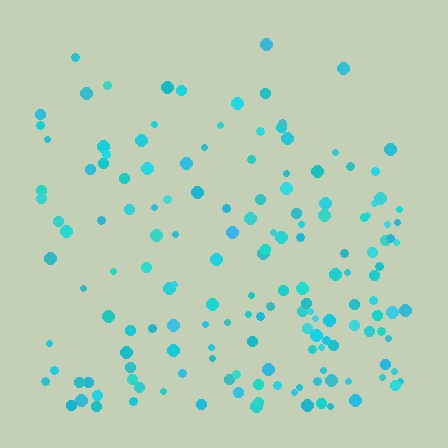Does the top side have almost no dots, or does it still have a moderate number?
Still a moderate number, just noticeably fewer than the bottom.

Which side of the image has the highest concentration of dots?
The bottom.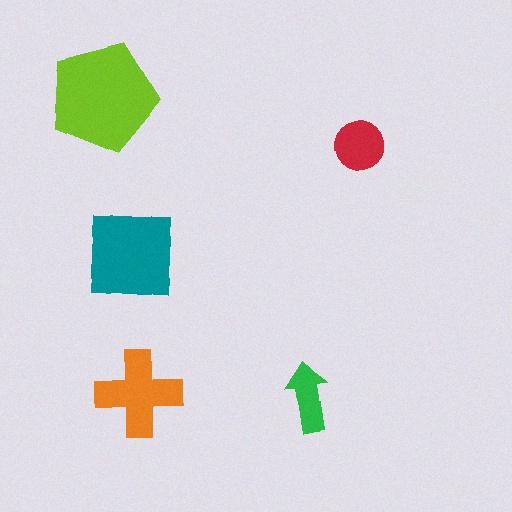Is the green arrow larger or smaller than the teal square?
Smaller.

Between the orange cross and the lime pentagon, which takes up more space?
The lime pentagon.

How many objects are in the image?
There are 5 objects in the image.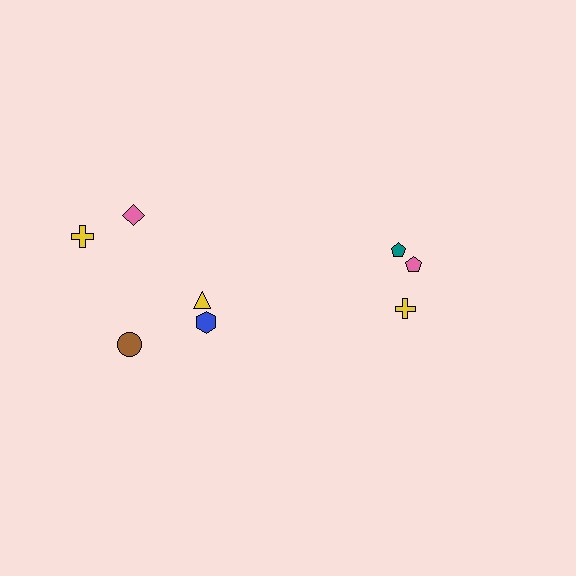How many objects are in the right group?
There are 3 objects.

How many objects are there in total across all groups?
There are 8 objects.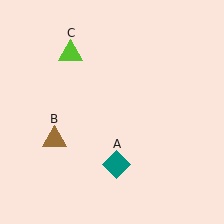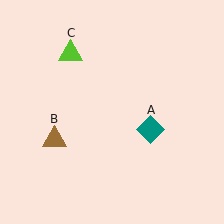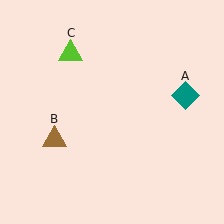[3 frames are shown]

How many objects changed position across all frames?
1 object changed position: teal diamond (object A).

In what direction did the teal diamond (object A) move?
The teal diamond (object A) moved up and to the right.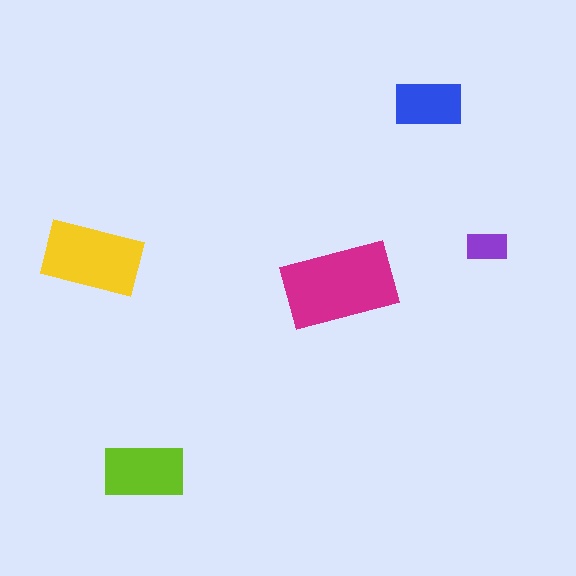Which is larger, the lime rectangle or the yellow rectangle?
The yellow one.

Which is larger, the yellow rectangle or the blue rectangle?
The yellow one.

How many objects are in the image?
There are 5 objects in the image.